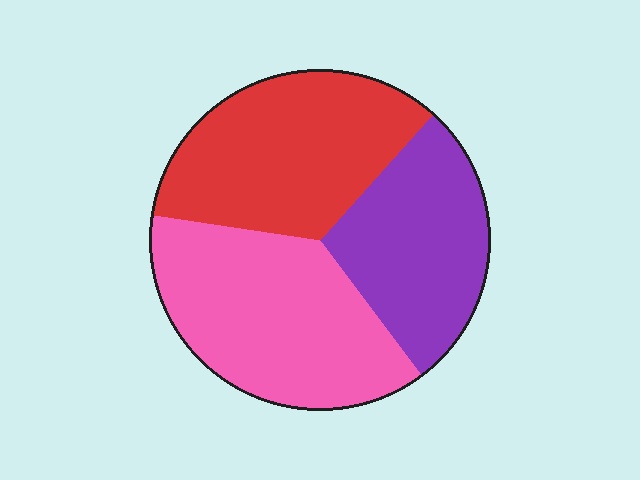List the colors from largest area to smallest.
From largest to smallest: pink, red, purple.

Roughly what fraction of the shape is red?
Red covers roughly 35% of the shape.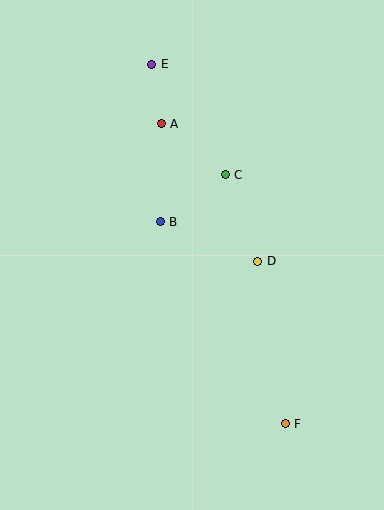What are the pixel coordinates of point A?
Point A is at (161, 124).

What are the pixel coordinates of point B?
Point B is at (160, 222).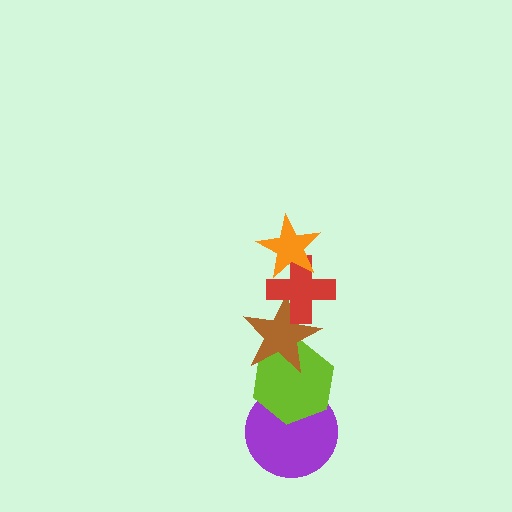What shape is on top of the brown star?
The red cross is on top of the brown star.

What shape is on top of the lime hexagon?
The brown star is on top of the lime hexagon.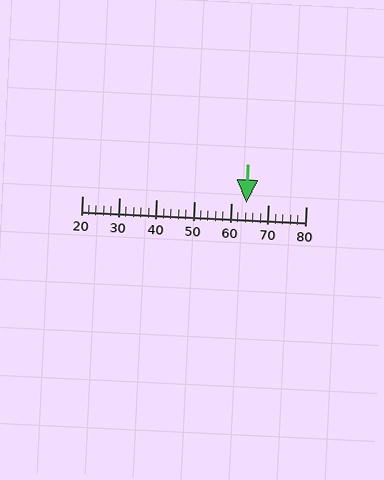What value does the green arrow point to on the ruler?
The green arrow points to approximately 64.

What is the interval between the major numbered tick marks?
The major tick marks are spaced 10 units apart.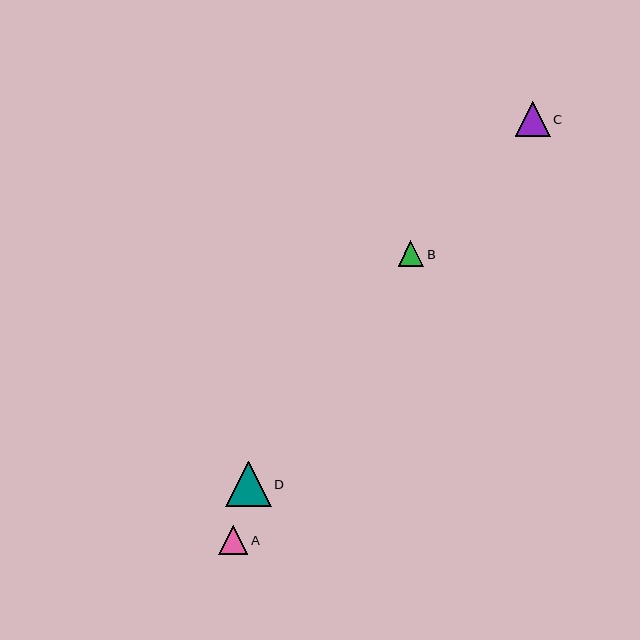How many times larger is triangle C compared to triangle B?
Triangle C is approximately 1.3 times the size of triangle B.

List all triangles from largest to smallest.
From largest to smallest: D, C, A, B.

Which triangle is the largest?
Triangle D is the largest with a size of approximately 46 pixels.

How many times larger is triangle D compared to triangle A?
Triangle D is approximately 1.6 times the size of triangle A.